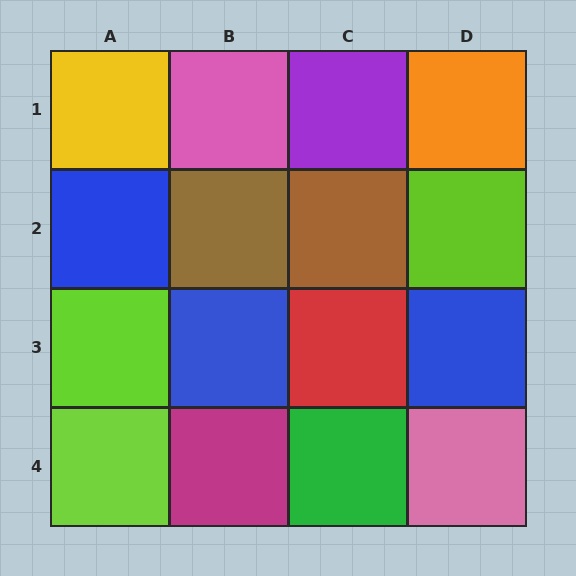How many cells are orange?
1 cell is orange.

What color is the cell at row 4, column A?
Lime.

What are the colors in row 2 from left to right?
Blue, brown, brown, lime.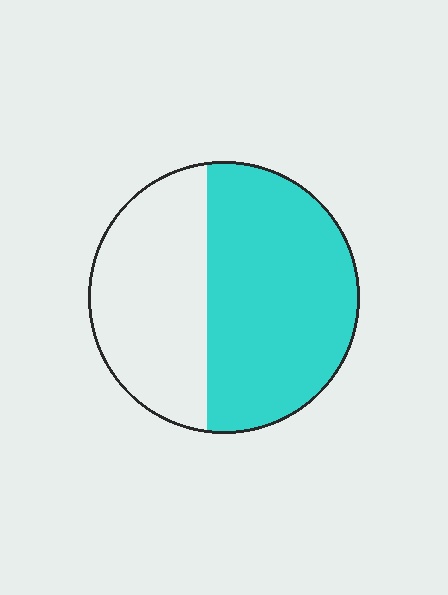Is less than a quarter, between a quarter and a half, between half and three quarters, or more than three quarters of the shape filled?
Between half and three quarters.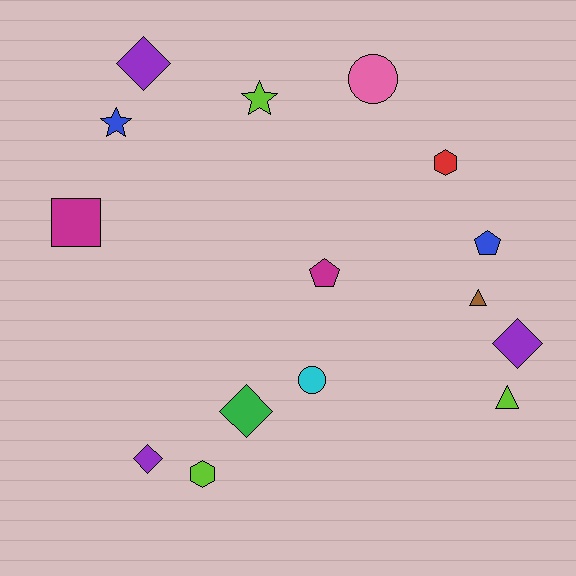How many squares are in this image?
There is 1 square.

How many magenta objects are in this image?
There are 2 magenta objects.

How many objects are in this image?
There are 15 objects.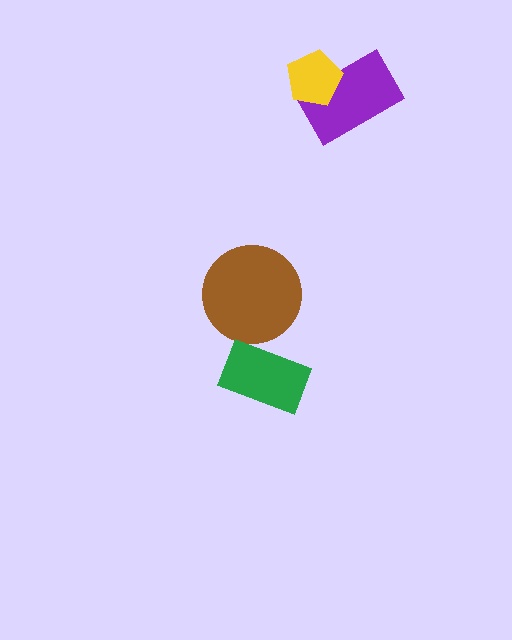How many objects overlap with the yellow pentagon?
1 object overlaps with the yellow pentagon.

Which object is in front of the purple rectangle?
The yellow pentagon is in front of the purple rectangle.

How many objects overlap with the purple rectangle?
1 object overlaps with the purple rectangle.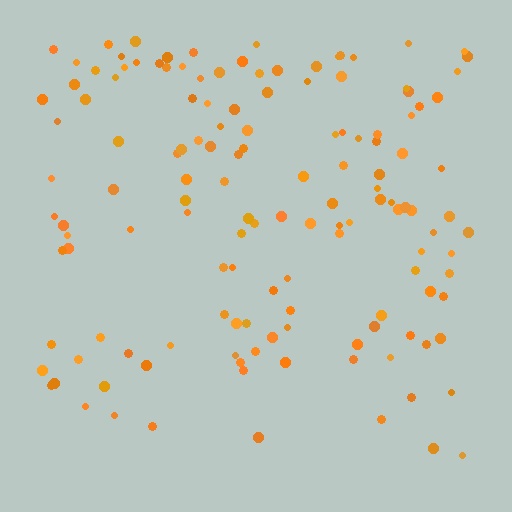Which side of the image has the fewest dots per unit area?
The bottom.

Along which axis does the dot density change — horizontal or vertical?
Vertical.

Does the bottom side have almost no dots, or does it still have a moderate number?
Still a moderate number, just noticeably fewer than the top.